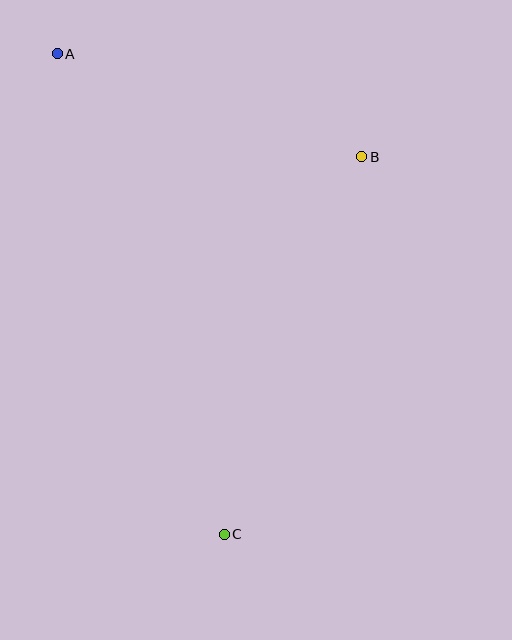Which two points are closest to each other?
Points A and B are closest to each other.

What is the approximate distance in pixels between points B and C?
The distance between B and C is approximately 401 pixels.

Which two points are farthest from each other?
Points A and C are farthest from each other.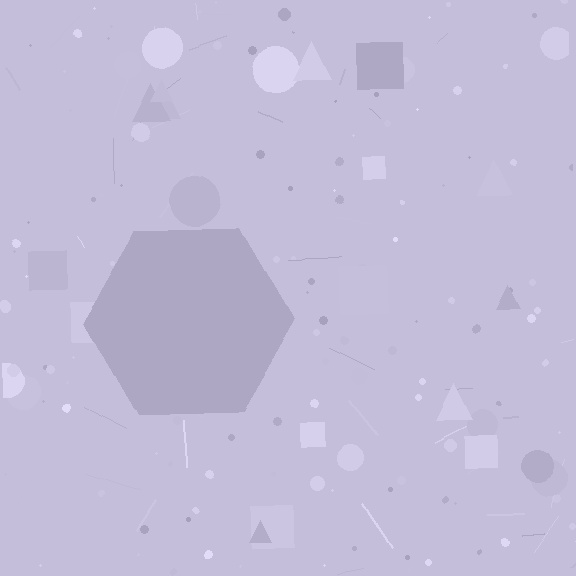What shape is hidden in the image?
A hexagon is hidden in the image.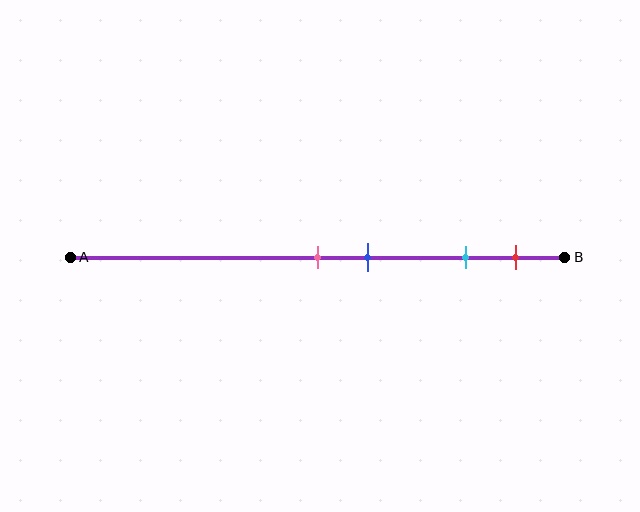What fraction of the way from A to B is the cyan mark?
The cyan mark is approximately 80% (0.8) of the way from A to B.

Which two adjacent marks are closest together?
The pink and blue marks are the closest adjacent pair.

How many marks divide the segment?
There are 4 marks dividing the segment.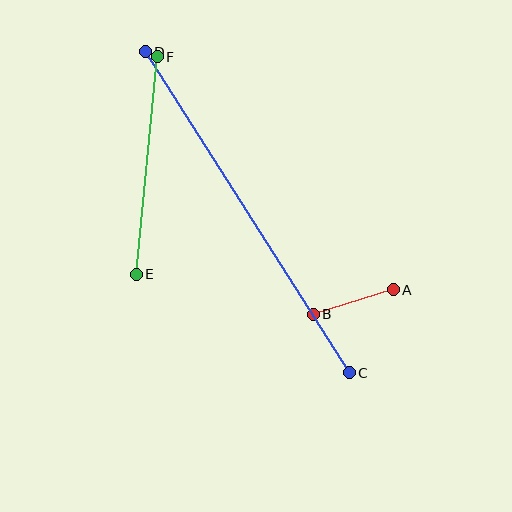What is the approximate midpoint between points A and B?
The midpoint is at approximately (353, 302) pixels.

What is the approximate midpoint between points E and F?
The midpoint is at approximately (147, 165) pixels.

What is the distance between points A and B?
The distance is approximately 84 pixels.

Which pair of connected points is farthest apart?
Points C and D are farthest apart.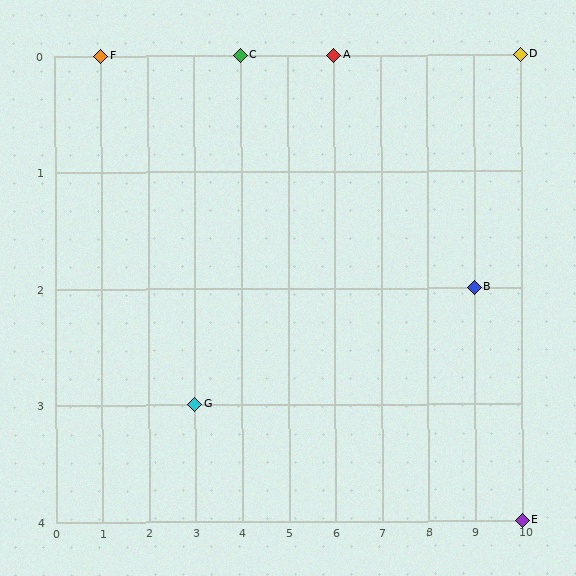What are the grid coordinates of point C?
Point C is at grid coordinates (4, 0).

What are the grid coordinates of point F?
Point F is at grid coordinates (1, 0).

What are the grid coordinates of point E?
Point E is at grid coordinates (10, 4).